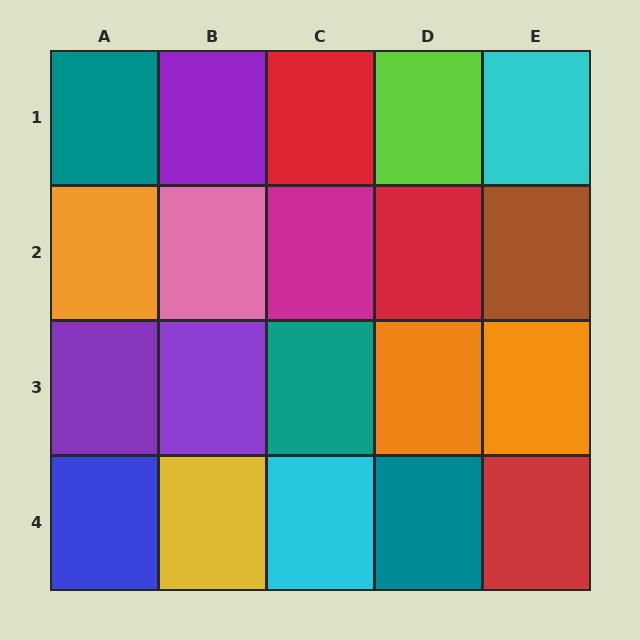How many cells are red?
3 cells are red.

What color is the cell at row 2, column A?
Orange.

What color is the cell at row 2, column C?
Magenta.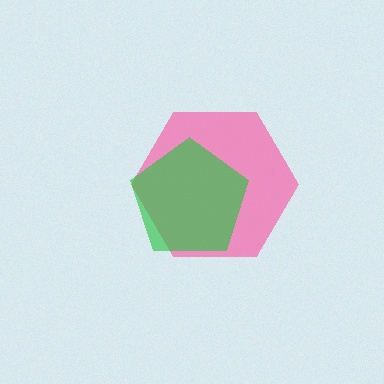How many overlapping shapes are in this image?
There are 2 overlapping shapes in the image.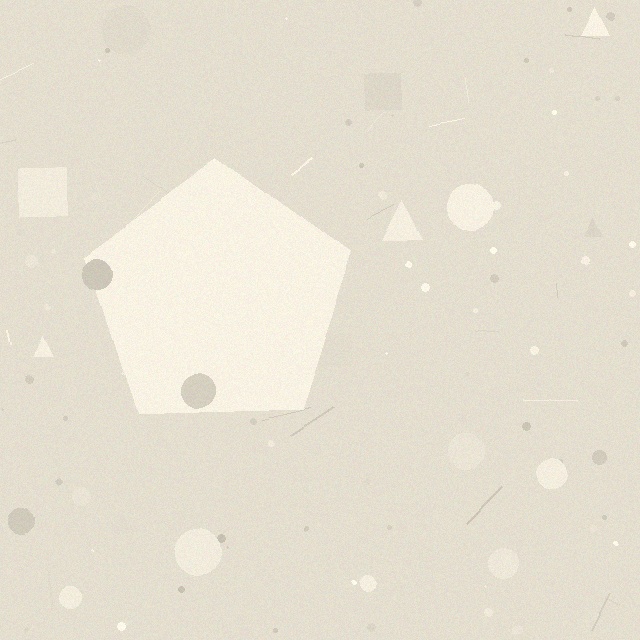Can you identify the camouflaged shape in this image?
The camouflaged shape is a pentagon.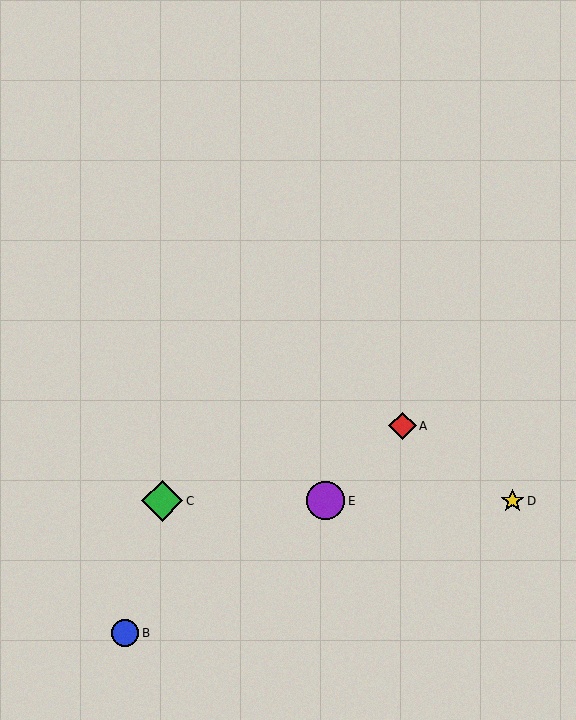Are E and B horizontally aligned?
No, E is at y≈501 and B is at y≈633.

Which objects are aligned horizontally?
Objects C, D, E are aligned horizontally.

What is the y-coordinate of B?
Object B is at y≈633.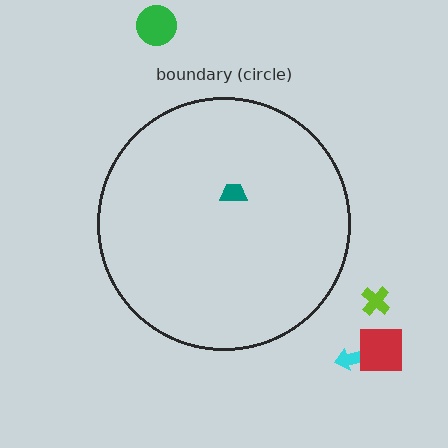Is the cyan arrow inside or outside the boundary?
Outside.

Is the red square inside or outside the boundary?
Outside.